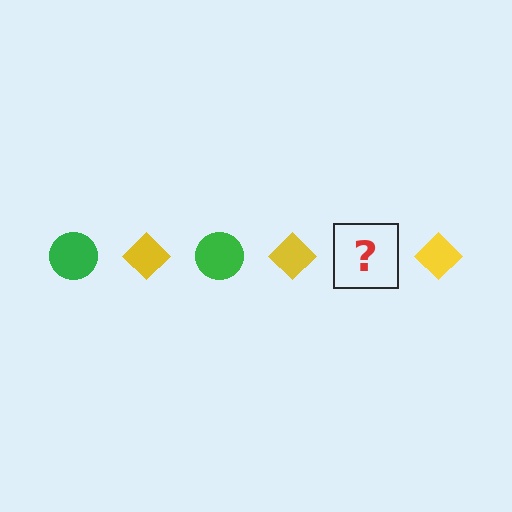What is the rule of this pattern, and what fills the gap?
The rule is that the pattern alternates between green circle and yellow diamond. The gap should be filled with a green circle.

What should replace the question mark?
The question mark should be replaced with a green circle.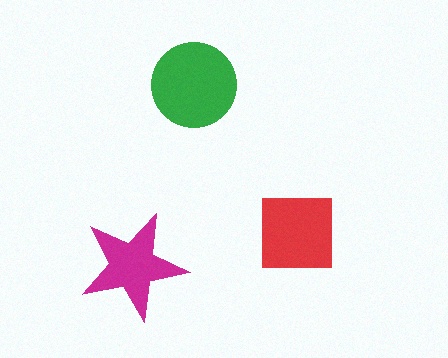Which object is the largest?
The green circle.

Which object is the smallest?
The magenta star.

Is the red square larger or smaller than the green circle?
Smaller.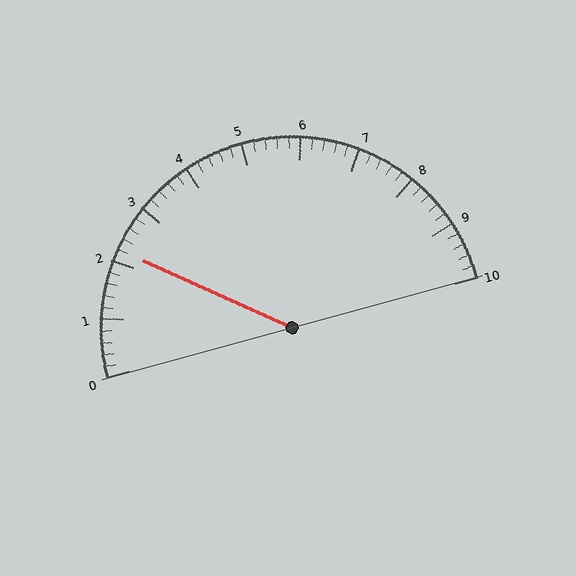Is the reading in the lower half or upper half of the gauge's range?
The reading is in the lower half of the range (0 to 10).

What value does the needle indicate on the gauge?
The needle indicates approximately 2.2.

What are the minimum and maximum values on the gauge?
The gauge ranges from 0 to 10.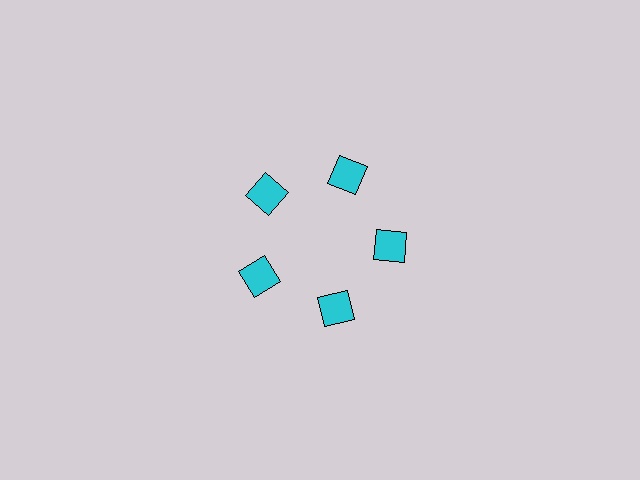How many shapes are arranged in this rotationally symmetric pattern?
There are 5 shapes, arranged in 5 groups of 1.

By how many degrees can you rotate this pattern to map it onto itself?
The pattern maps onto itself every 72 degrees of rotation.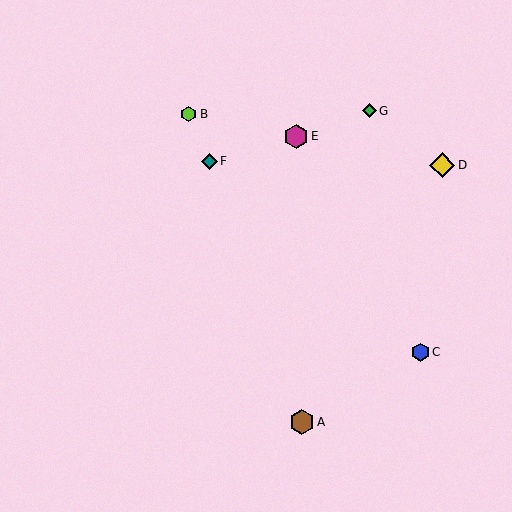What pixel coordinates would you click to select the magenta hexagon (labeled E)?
Click at (296, 136) to select the magenta hexagon E.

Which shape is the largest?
The yellow diamond (labeled D) is the largest.